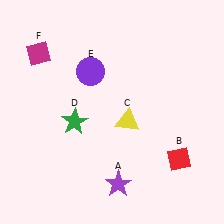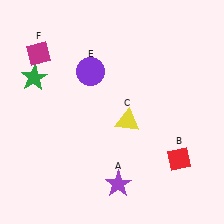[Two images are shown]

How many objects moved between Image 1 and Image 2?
1 object moved between the two images.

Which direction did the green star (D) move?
The green star (D) moved up.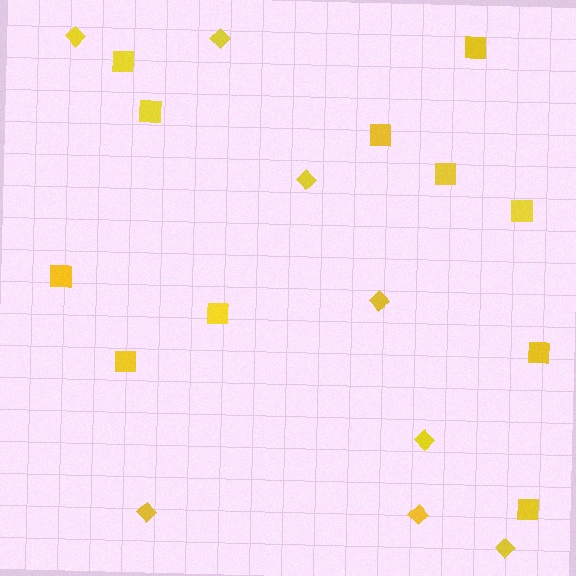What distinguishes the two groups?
There are 2 groups: one group of squares (11) and one group of diamonds (8).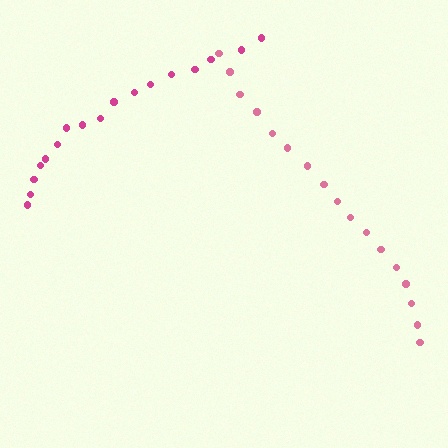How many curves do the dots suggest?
There are 2 distinct paths.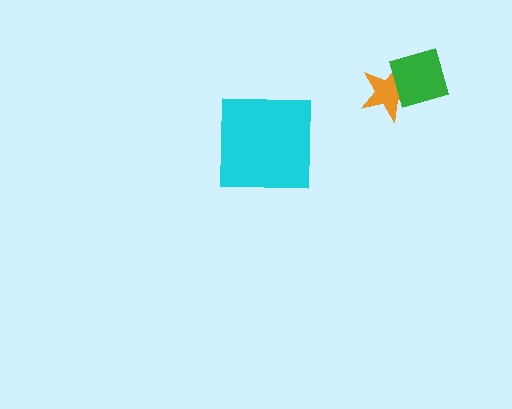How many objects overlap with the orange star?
1 object overlaps with the orange star.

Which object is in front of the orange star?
The green diamond is in front of the orange star.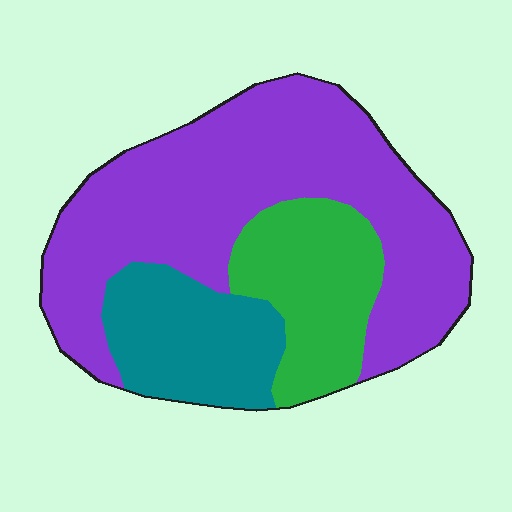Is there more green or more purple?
Purple.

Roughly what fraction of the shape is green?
Green covers about 20% of the shape.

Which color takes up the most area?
Purple, at roughly 60%.